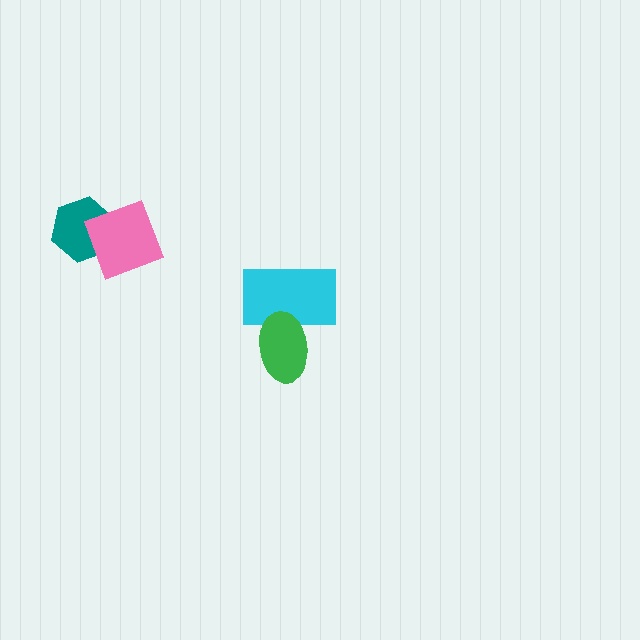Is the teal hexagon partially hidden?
Yes, it is partially covered by another shape.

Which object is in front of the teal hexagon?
The pink diamond is in front of the teal hexagon.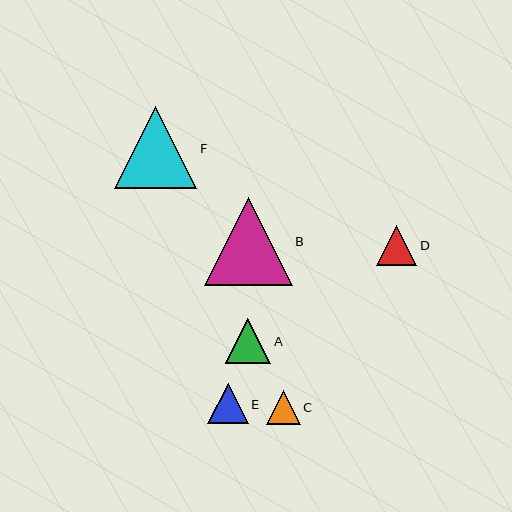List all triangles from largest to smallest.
From largest to smallest: B, F, A, E, D, C.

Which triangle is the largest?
Triangle B is the largest with a size of approximately 88 pixels.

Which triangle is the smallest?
Triangle C is the smallest with a size of approximately 34 pixels.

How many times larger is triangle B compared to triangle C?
Triangle B is approximately 2.6 times the size of triangle C.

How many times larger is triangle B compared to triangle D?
Triangle B is approximately 2.2 times the size of triangle D.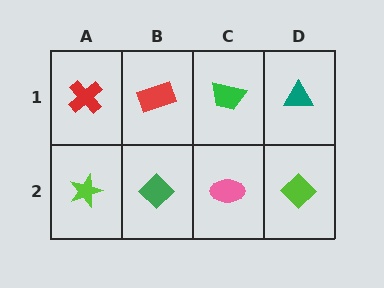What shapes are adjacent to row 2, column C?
A green trapezoid (row 1, column C), a green diamond (row 2, column B), a lime diamond (row 2, column D).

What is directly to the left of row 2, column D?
A pink ellipse.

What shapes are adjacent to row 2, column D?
A teal triangle (row 1, column D), a pink ellipse (row 2, column C).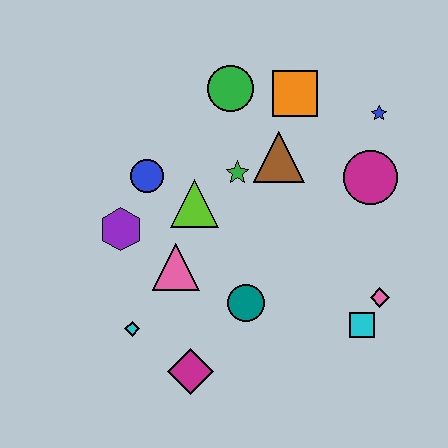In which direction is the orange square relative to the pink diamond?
The orange square is above the pink diamond.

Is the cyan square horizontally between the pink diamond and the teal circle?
Yes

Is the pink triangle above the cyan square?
Yes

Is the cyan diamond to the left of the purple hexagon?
No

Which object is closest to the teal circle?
The pink triangle is closest to the teal circle.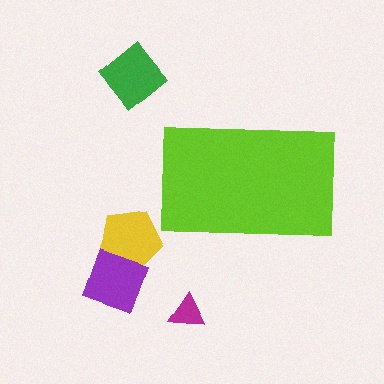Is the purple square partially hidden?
No, the purple square is fully visible.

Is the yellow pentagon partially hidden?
No, the yellow pentagon is fully visible.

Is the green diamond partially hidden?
No, the green diamond is fully visible.